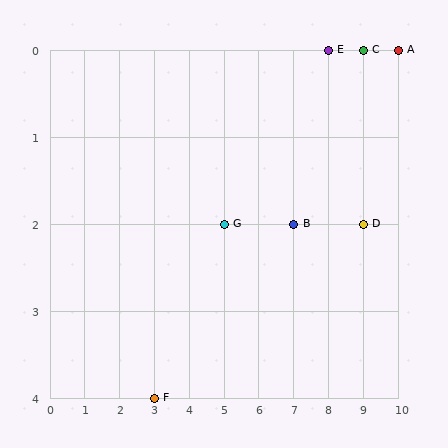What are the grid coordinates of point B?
Point B is at grid coordinates (7, 2).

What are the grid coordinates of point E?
Point E is at grid coordinates (8, 0).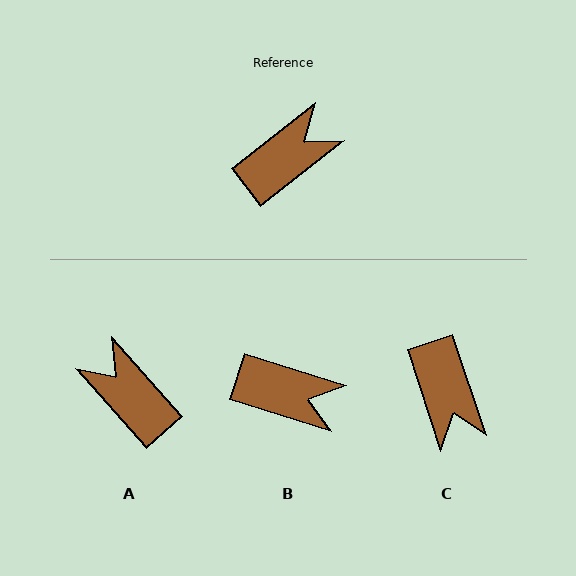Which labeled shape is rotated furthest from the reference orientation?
C, about 110 degrees away.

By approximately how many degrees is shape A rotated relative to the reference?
Approximately 93 degrees counter-clockwise.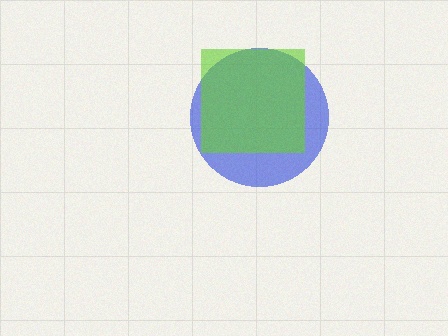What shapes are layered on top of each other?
The layered shapes are: a blue circle, a lime square.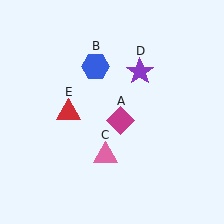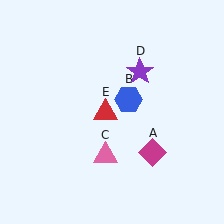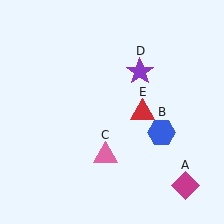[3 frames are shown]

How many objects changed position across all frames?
3 objects changed position: magenta diamond (object A), blue hexagon (object B), red triangle (object E).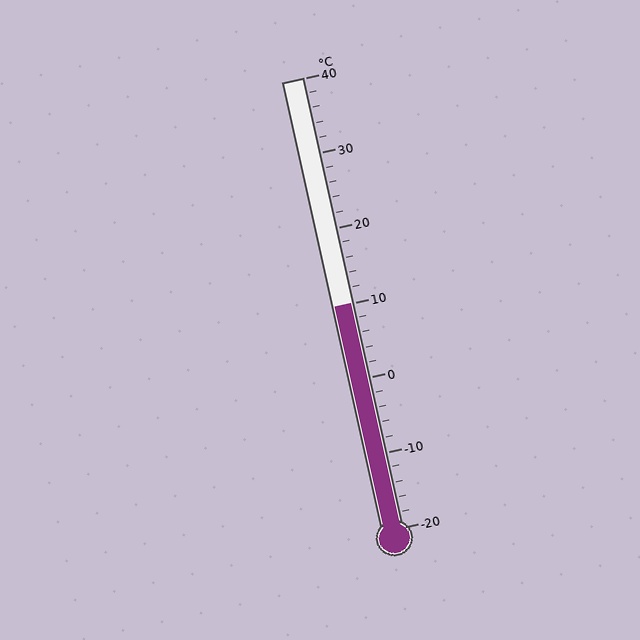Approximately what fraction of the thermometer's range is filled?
The thermometer is filled to approximately 50% of its range.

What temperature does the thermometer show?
The thermometer shows approximately 10°C.